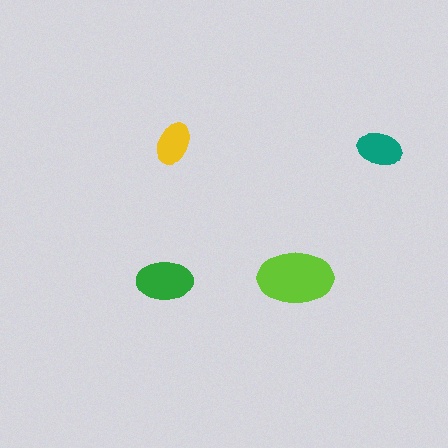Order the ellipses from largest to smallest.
the lime one, the green one, the teal one, the yellow one.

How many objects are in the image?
There are 4 objects in the image.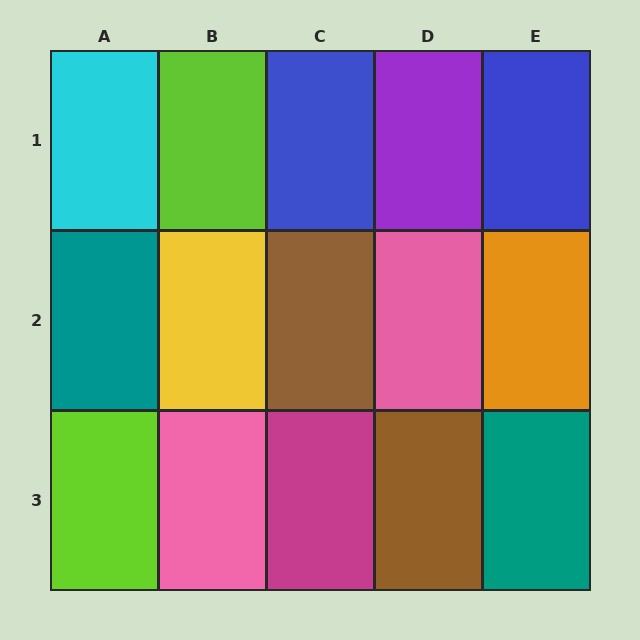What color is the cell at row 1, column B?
Lime.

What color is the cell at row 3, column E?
Teal.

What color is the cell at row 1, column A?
Cyan.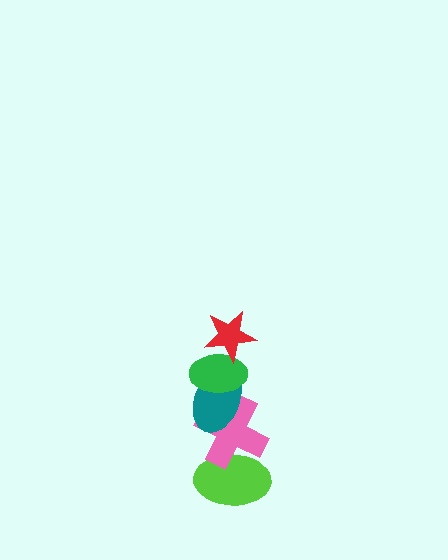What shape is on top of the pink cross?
The teal ellipse is on top of the pink cross.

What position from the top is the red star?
The red star is 1st from the top.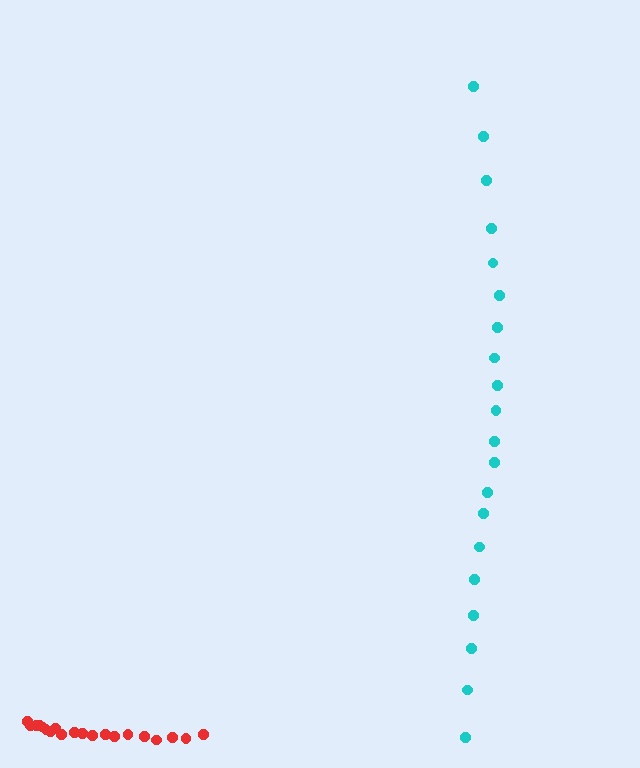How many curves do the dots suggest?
There are 2 distinct paths.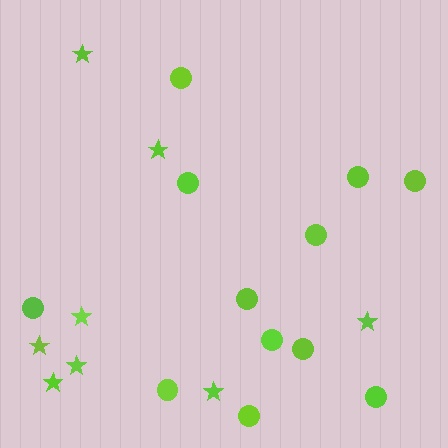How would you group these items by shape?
There are 2 groups: one group of circles (12) and one group of stars (8).